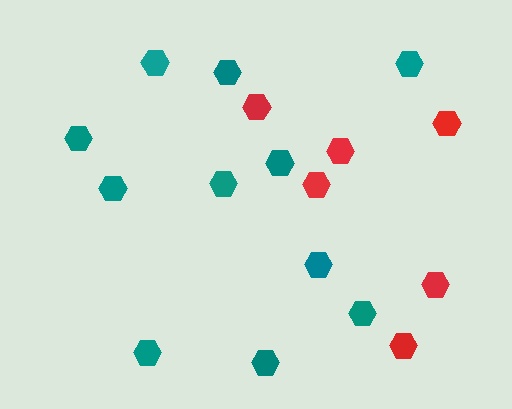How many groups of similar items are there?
There are 2 groups: one group of red hexagons (6) and one group of teal hexagons (11).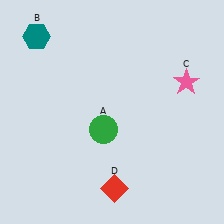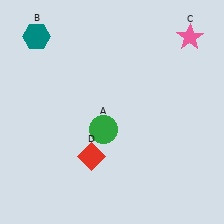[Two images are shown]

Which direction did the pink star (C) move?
The pink star (C) moved up.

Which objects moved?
The objects that moved are: the pink star (C), the red diamond (D).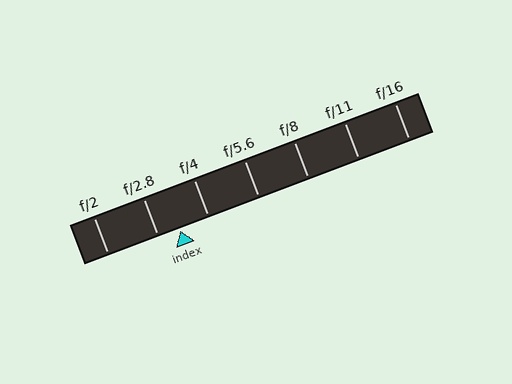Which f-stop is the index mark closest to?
The index mark is closest to f/2.8.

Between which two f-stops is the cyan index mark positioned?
The index mark is between f/2.8 and f/4.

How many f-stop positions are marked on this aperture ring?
There are 7 f-stop positions marked.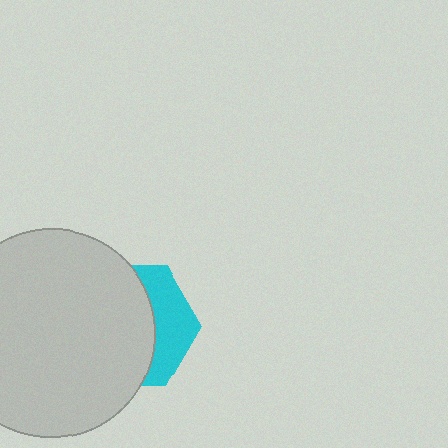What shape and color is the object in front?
The object in front is a light gray circle.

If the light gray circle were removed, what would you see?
You would see the complete cyan hexagon.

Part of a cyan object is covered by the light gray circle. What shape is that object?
It is a hexagon.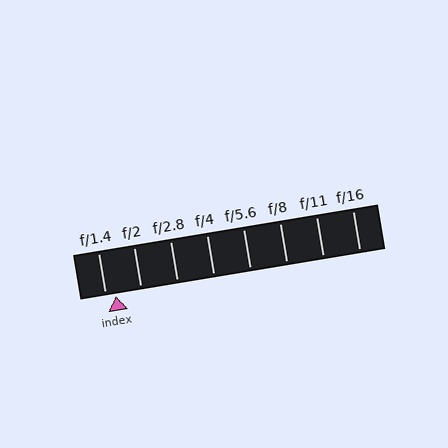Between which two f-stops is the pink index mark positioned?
The index mark is between f/1.4 and f/2.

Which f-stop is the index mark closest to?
The index mark is closest to f/1.4.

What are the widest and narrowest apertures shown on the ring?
The widest aperture shown is f/1.4 and the narrowest is f/16.